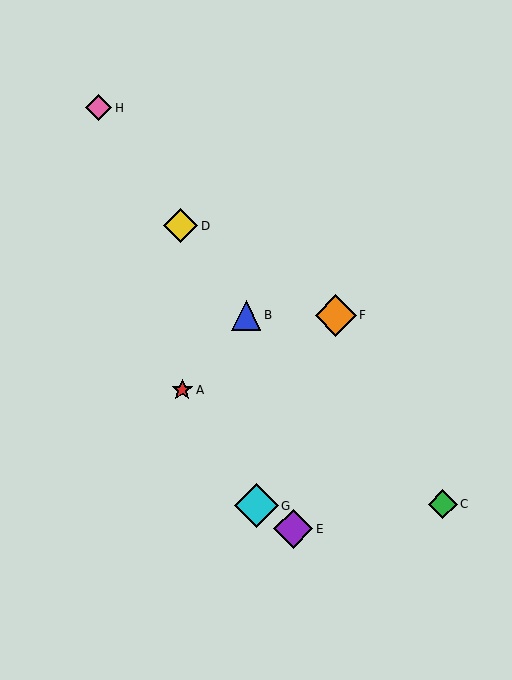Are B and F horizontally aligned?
Yes, both are at y≈315.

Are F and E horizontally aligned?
No, F is at y≈315 and E is at y≈529.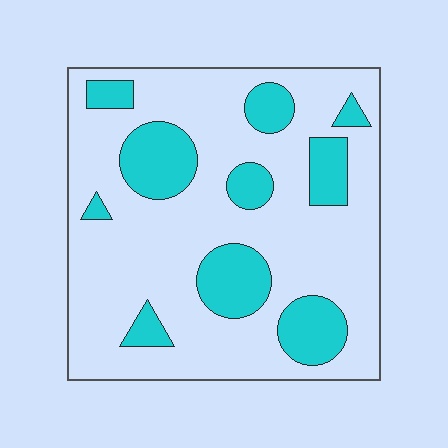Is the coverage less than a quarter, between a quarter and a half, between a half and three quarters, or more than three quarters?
Less than a quarter.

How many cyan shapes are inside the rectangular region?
10.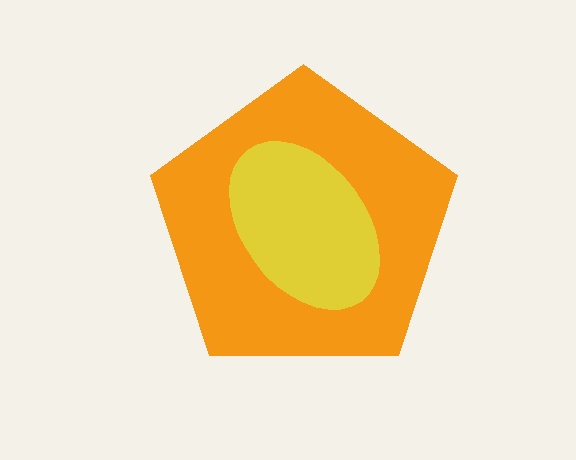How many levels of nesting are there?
2.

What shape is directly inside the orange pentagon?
The yellow ellipse.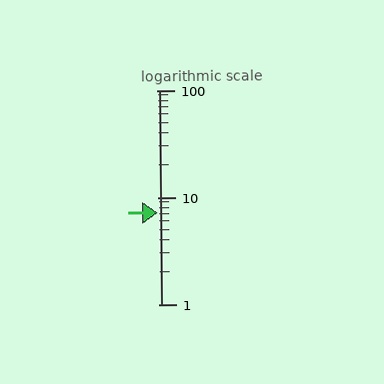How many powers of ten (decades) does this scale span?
The scale spans 2 decades, from 1 to 100.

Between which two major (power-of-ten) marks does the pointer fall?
The pointer is between 1 and 10.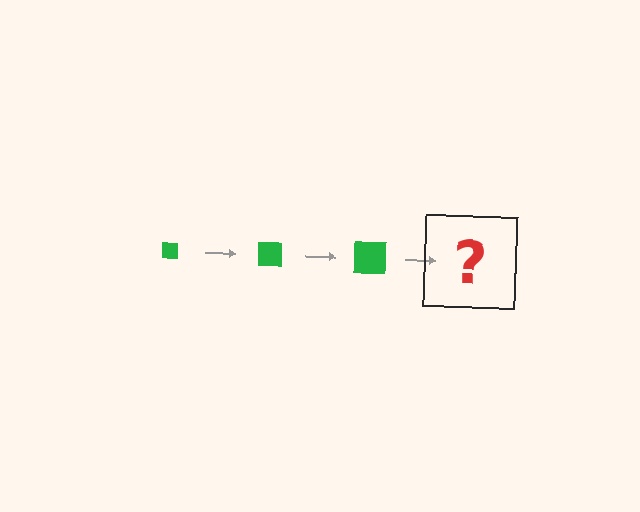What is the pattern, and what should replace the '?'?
The pattern is that the square gets progressively larger each step. The '?' should be a green square, larger than the previous one.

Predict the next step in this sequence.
The next step is a green square, larger than the previous one.